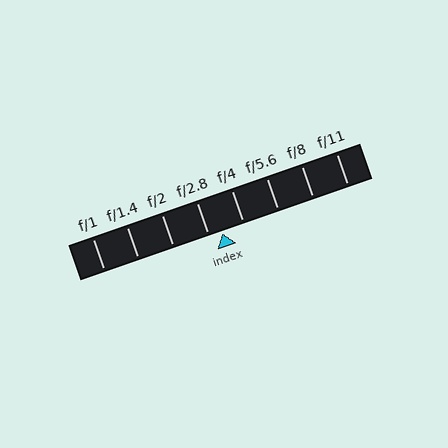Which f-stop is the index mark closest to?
The index mark is closest to f/2.8.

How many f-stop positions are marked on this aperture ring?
There are 8 f-stop positions marked.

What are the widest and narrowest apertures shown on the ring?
The widest aperture shown is f/1 and the narrowest is f/11.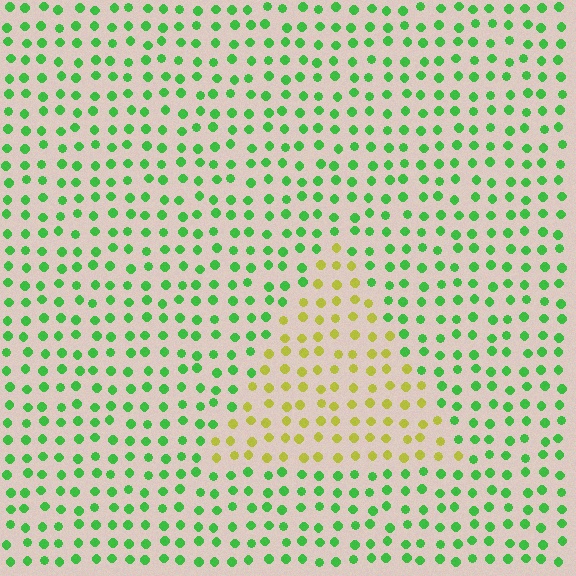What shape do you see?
I see a triangle.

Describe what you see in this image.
The image is filled with small green elements in a uniform arrangement. A triangle-shaped region is visible where the elements are tinted to a slightly different hue, forming a subtle color boundary.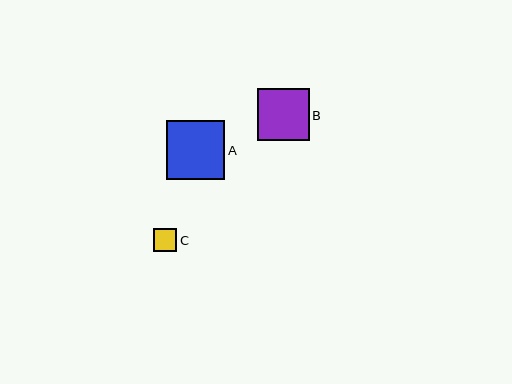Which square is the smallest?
Square C is the smallest with a size of approximately 24 pixels.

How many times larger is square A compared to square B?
Square A is approximately 1.1 times the size of square B.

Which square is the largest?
Square A is the largest with a size of approximately 59 pixels.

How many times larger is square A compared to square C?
Square A is approximately 2.5 times the size of square C.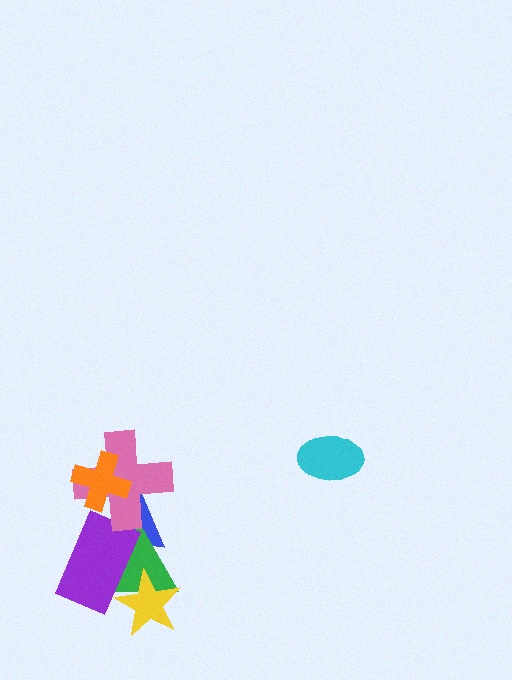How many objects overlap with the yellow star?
2 objects overlap with the yellow star.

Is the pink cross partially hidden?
Yes, it is partially covered by another shape.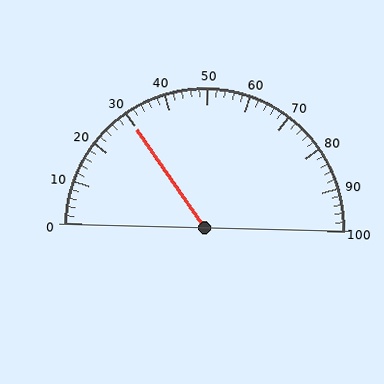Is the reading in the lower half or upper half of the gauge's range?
The reading is in the lower half of the range (0 to 100).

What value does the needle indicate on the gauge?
The needle indicates approximately 30.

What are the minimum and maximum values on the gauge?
The gauge ranges from 0 to 100.